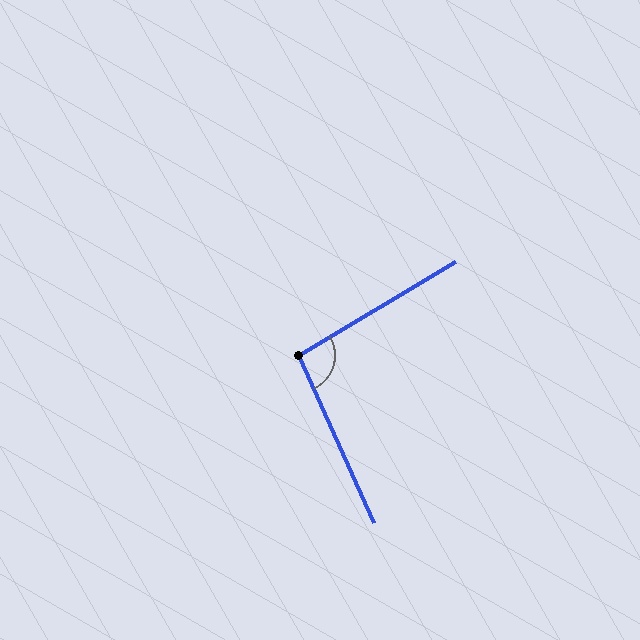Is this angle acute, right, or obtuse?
It is obtuse.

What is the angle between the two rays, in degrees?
Approximately 97 degrees.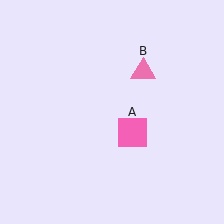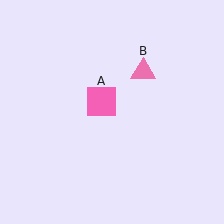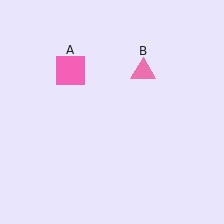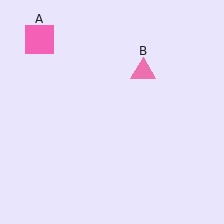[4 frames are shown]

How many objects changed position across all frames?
1 object changed position: pink square (object A).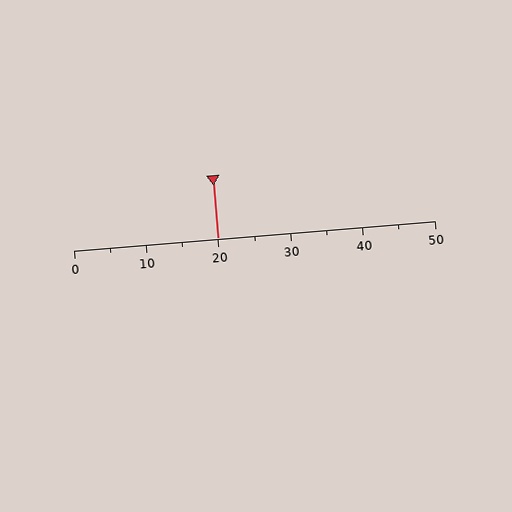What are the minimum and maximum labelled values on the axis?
The axis runs from 0 to 50.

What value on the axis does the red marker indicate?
The marker indicates approximately 20.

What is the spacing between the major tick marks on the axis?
The major ticks are spaced 10 apart.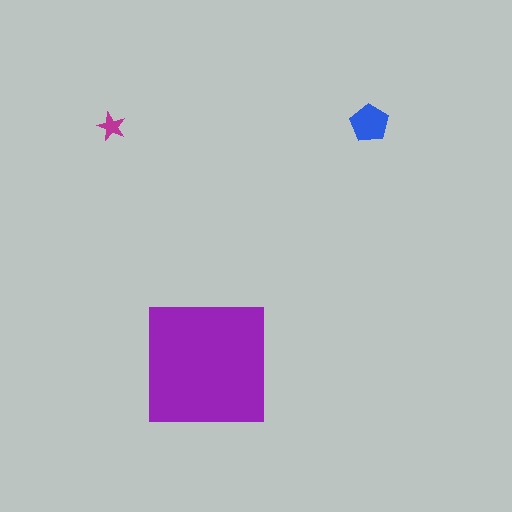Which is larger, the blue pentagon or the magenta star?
The blue pentagon.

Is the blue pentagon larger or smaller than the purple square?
Smaller.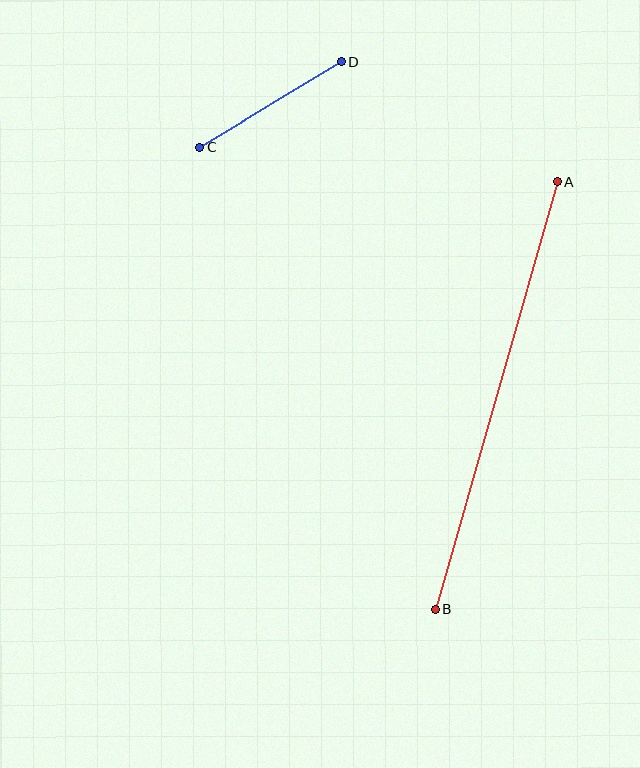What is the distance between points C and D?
The distance is approximately 166 pixels.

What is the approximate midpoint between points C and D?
The midpoint is at approximately (270, 104) pixels.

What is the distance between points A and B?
The distance is approximately 445 pixels.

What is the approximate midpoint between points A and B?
The midpoint is at approximately (496, 395) pixels.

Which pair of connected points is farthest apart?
Points A and B are farthest apart.